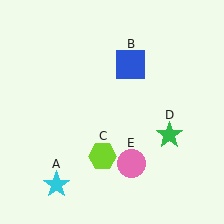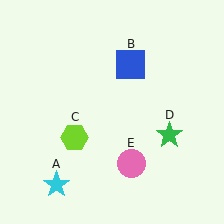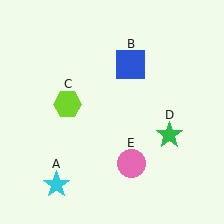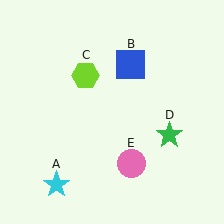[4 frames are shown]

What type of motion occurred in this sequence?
The lime hexagon (object C) rotated clockwise around the center of the scene.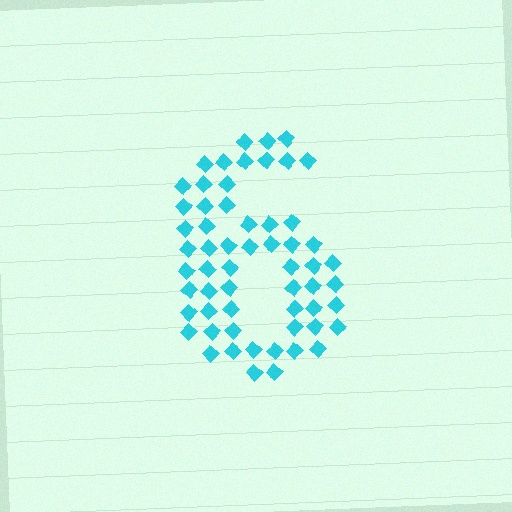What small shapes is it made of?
It is made of small diamonds.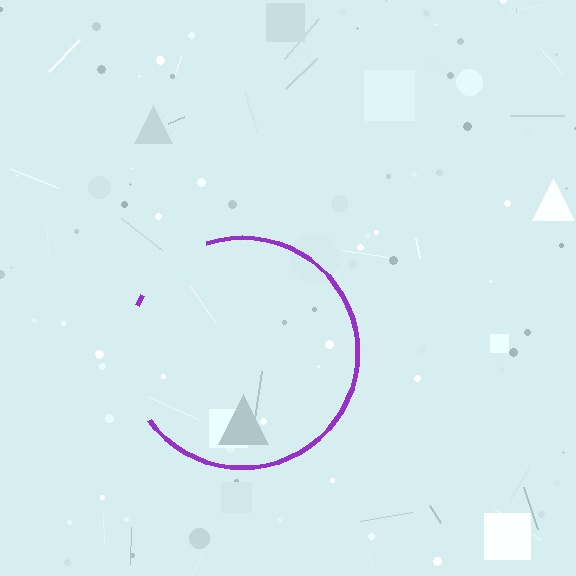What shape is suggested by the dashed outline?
The dashed outline suggests a circle.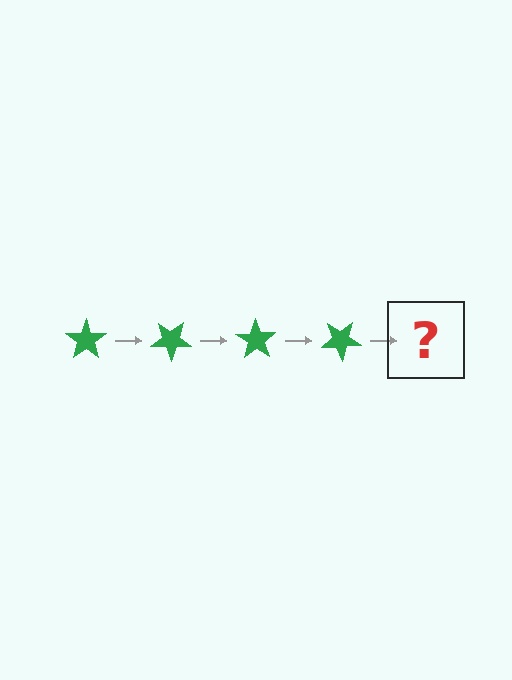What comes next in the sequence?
The next element should be a green star rotated 140 degrees.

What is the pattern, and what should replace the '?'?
The pattern is that the star rotates 35 degrees each step. The '?' should be a green star rotated 140 degrees.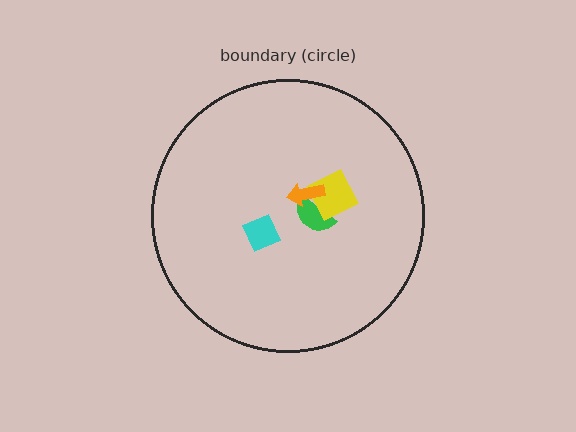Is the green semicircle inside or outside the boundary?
Inside.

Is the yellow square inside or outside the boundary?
Inside.